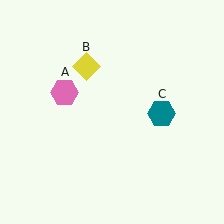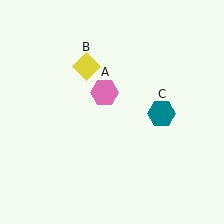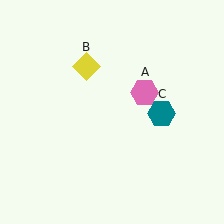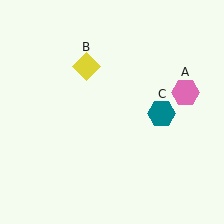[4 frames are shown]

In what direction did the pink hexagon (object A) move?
The pink hexagon (object A) moved right.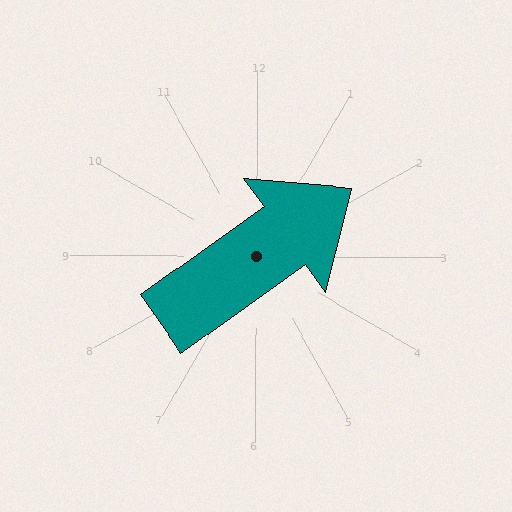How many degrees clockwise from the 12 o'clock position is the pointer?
Approximately 54 degrees.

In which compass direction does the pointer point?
Northeast.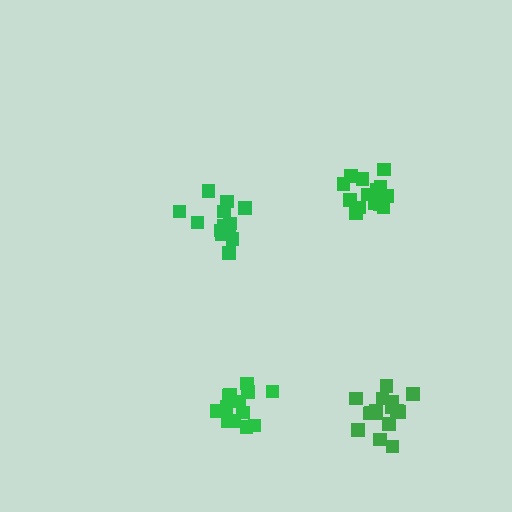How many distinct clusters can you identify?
There are 4 distinct clusters.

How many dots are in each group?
Group 1: 13 dots, Group 2: 17 dots, Group 3: 13 dots, Group 4: 14 dots (57 total).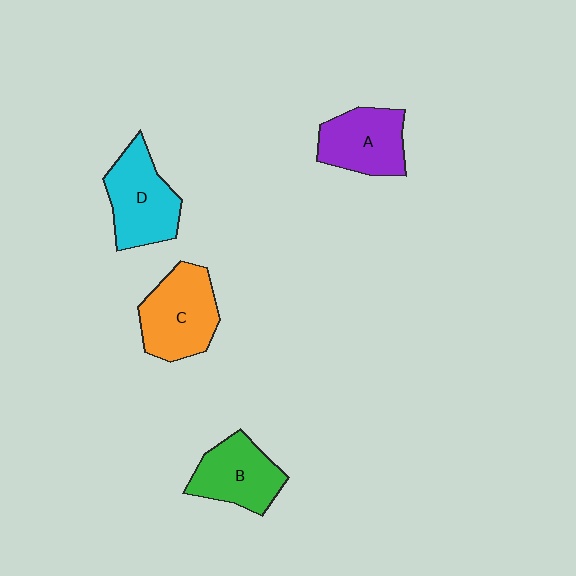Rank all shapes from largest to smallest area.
From largest to smallest: C (orange), D (cyan), A (purple), B (green).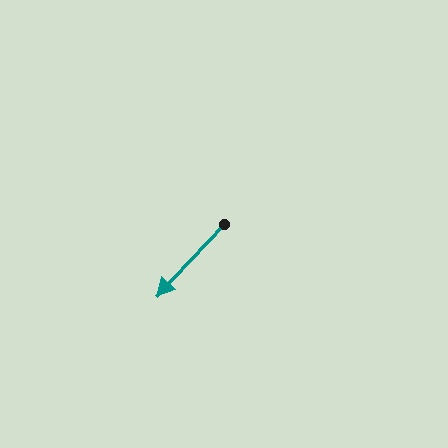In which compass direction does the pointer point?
Southwest.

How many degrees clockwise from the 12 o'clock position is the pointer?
Approximately 223 degrees.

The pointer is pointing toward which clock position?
Roughly 7 o'clock.